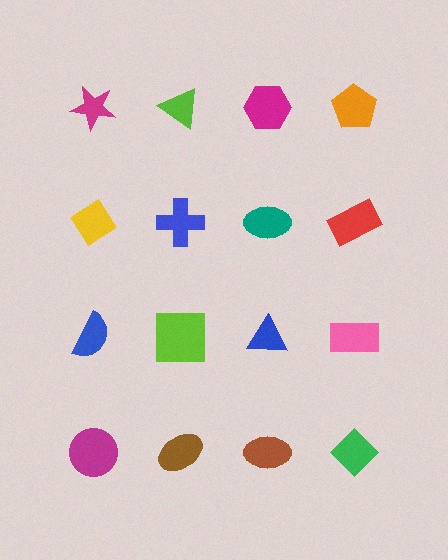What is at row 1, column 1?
A magenta star.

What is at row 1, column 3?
A magenta hexagon.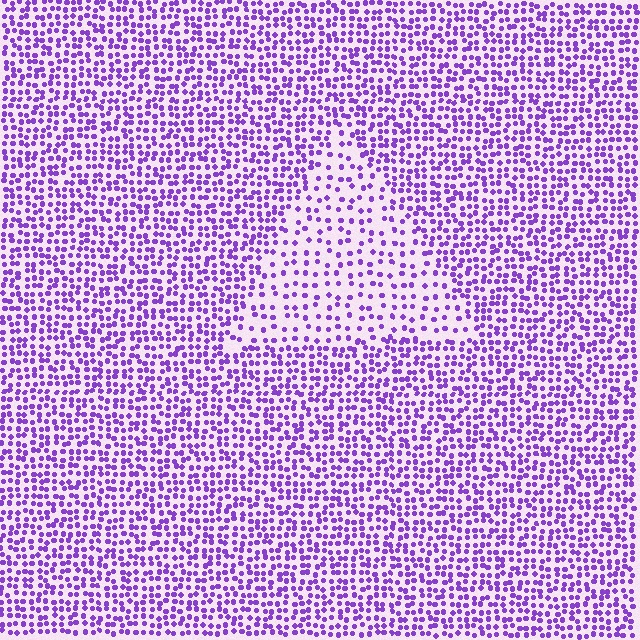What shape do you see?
I see a triangle.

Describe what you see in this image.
The image contains small purple elements arranged at two different densities. A triangle-shaped region is visible where the elements are less densely packed than the surrounding area.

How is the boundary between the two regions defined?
The boundary is defined by a change in element density (approximately 2.1x ratio). All elements are the same color, size, and shape.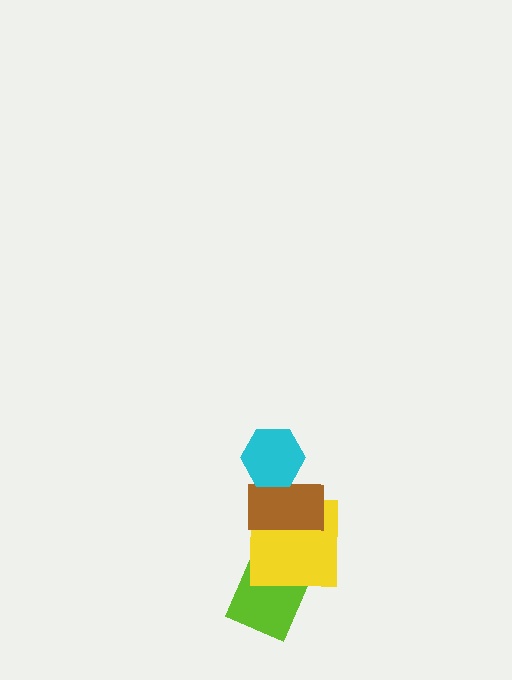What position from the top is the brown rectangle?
The brown rectangle is 2nd from the top.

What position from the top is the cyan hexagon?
The cyan hexagon is 1st from the top.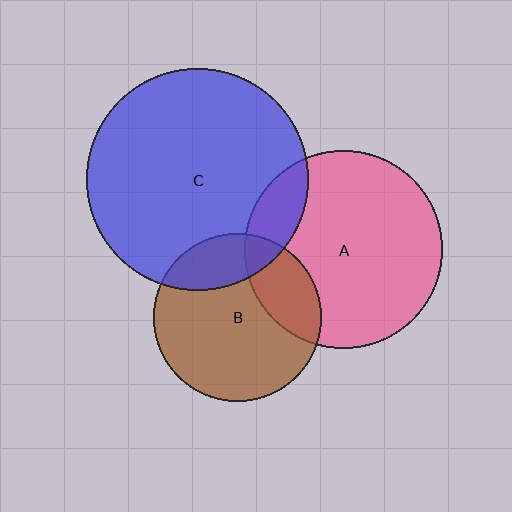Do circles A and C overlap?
Yes.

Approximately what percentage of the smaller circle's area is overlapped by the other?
Approximately 15%.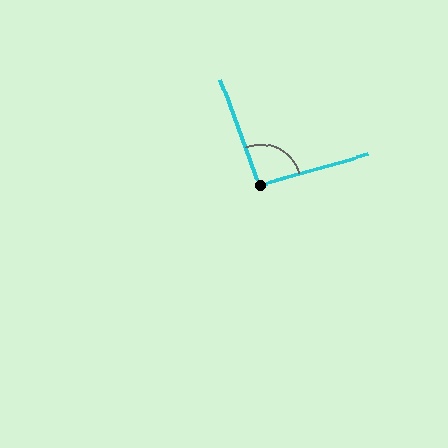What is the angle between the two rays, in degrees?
Approximately 94 degrees.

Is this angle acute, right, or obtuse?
It is approximately a right angle.